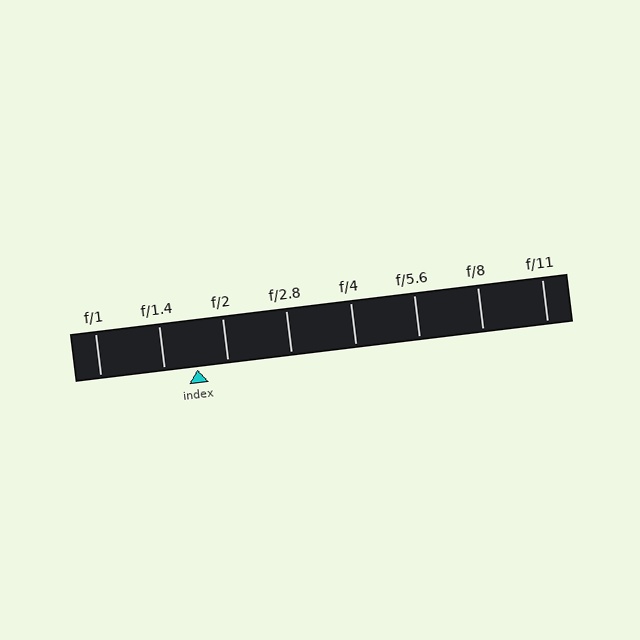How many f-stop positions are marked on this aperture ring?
There are 8 f-stop positions marked.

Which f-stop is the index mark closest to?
The index mark is closest to f/2.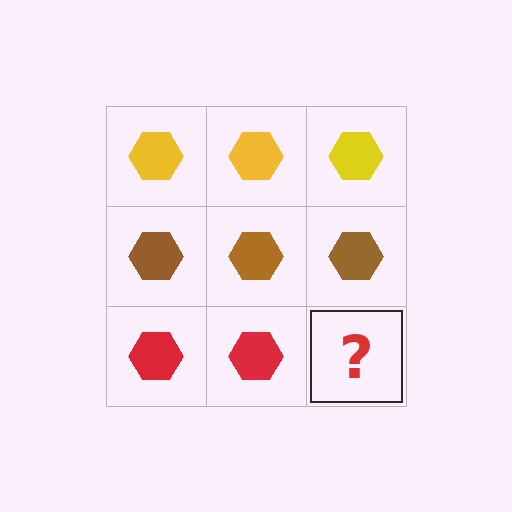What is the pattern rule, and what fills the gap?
The rule is that each row has a consistent color. The gap should be filled with a red hexagon.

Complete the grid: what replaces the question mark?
The question mark should be replaced with a red hexagon.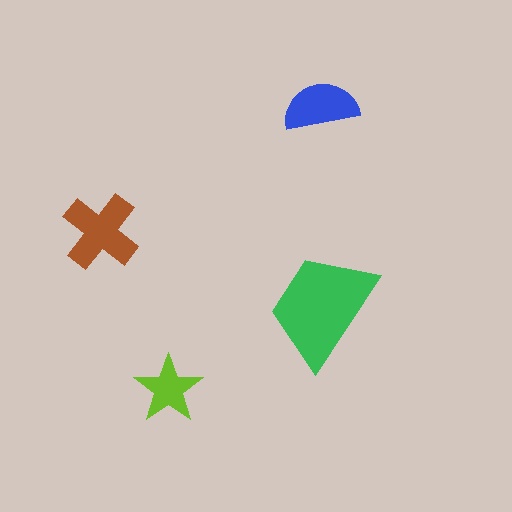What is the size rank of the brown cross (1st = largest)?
2nd.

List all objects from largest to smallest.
The green trapezoid, the brown cross, the blue semicircle, the lime star.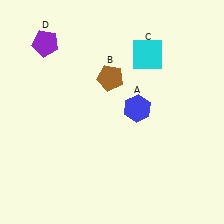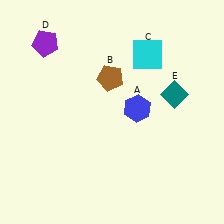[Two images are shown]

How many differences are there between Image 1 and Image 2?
There is 1 difference between the two images.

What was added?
A teal diamond (E) was added in Image 2.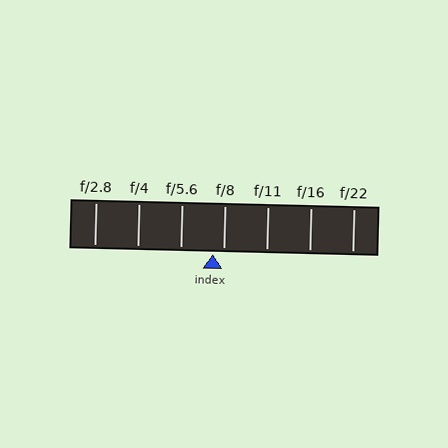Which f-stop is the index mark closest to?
The index mark is closest to f/8.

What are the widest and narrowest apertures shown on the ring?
The widest aperture shown is f/2.8 and the narrowest is f/22.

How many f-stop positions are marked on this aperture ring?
There are 7 f-stop positions marked.